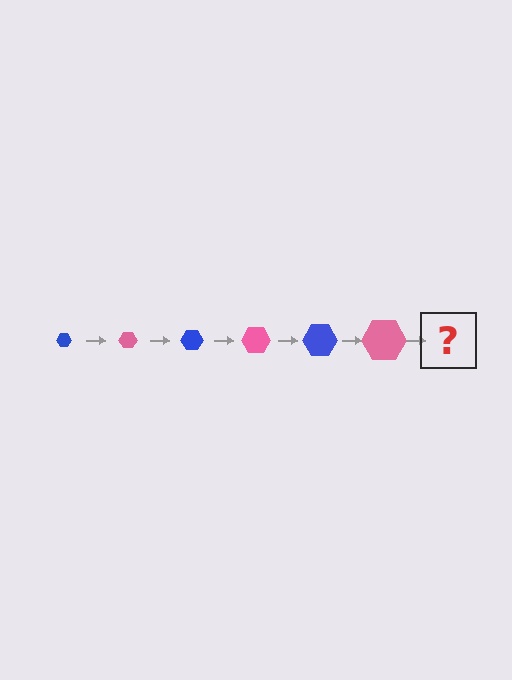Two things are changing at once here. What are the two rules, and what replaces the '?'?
The two rules are that the hexagon grows larger each step and the color cycles through blue and pink. The '?' should be a blue hexagon, larger than the previous one.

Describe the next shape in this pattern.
It should be a blue hexagon, larger than the previous one.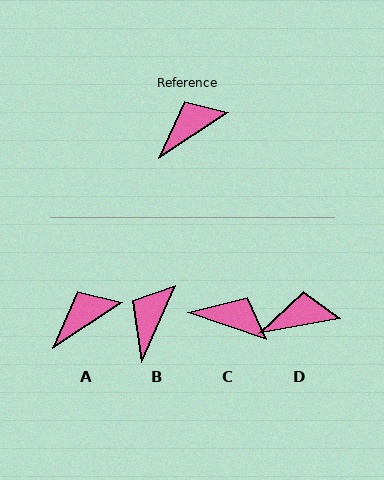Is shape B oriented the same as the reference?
No, it is off by about 33 degrees.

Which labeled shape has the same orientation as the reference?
A.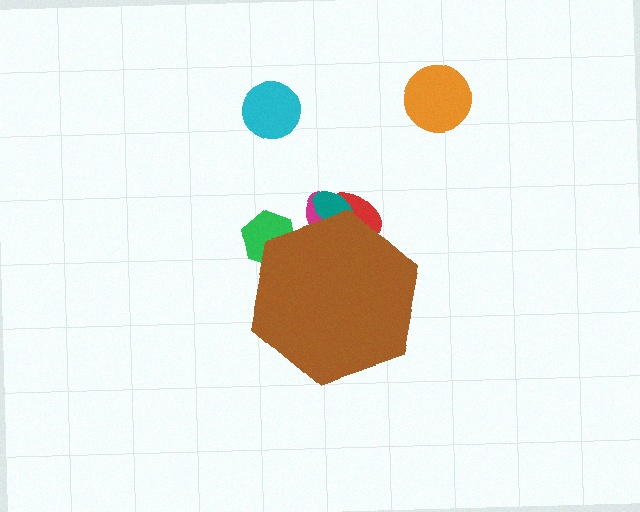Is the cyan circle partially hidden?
No, the cyan circle is fully visible.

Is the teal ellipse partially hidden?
Yes, the teal ellipse is partially hidden behind the brown hexagon.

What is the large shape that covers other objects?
A brown hexagon.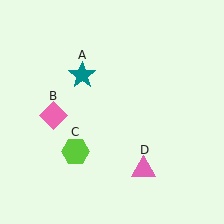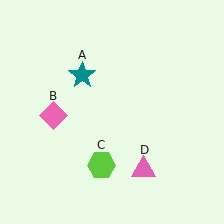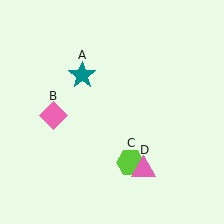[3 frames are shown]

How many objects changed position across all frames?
1 object changed position: lime hexagon (object C).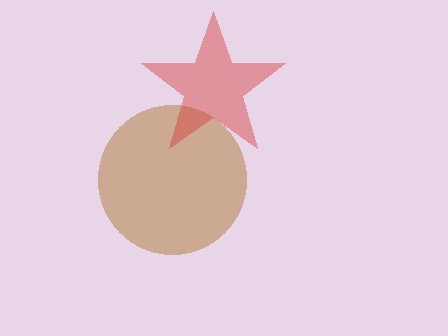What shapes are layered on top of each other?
The layered shapes are: a brown circle, a red star.